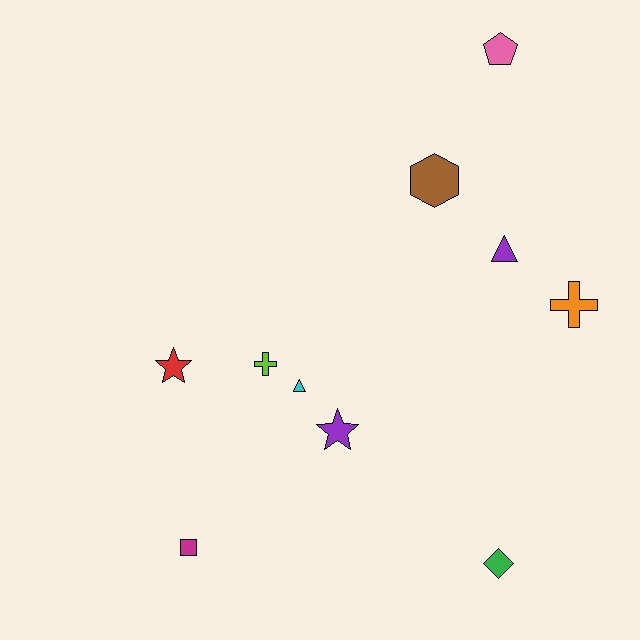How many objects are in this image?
There are 10 objects.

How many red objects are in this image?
There is 1 red object.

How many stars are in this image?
There are 2 stars.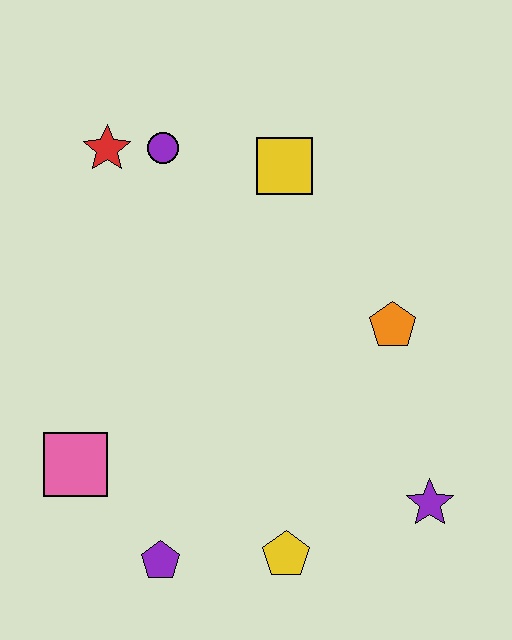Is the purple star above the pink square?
No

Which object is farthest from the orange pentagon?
The pink square is farthest from the orange pentagon.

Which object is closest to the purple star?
The yellow pentagon is closest to the purple star.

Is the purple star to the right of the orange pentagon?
Yes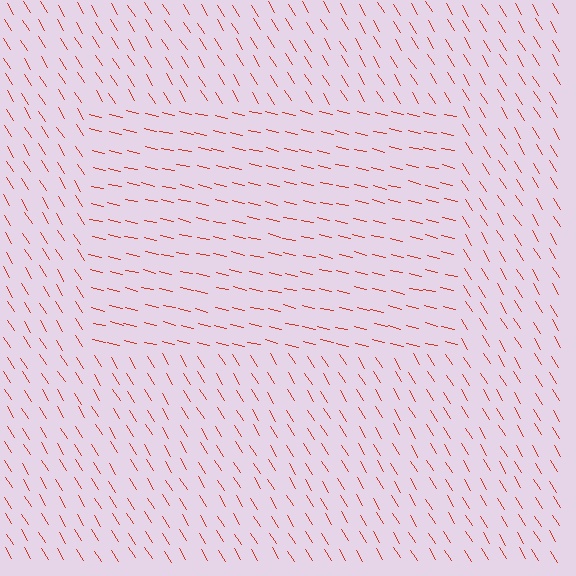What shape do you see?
I see a rectangle.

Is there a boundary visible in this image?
Yes, there is a texture boundary formed by a change in line orientation.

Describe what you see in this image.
The image is filled with small red line segments. A rectangle region in the image has lines oriented differently from the surrounding lines, creating a visible texture boundary.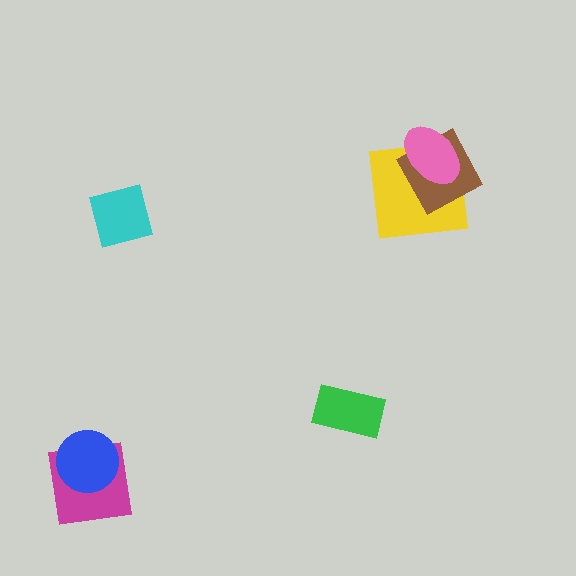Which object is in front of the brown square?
The pink ellipse is in front of the brown square.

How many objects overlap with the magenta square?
1 object overlaps with the magenta square.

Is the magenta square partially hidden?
Yes, it is partially covered by another shape.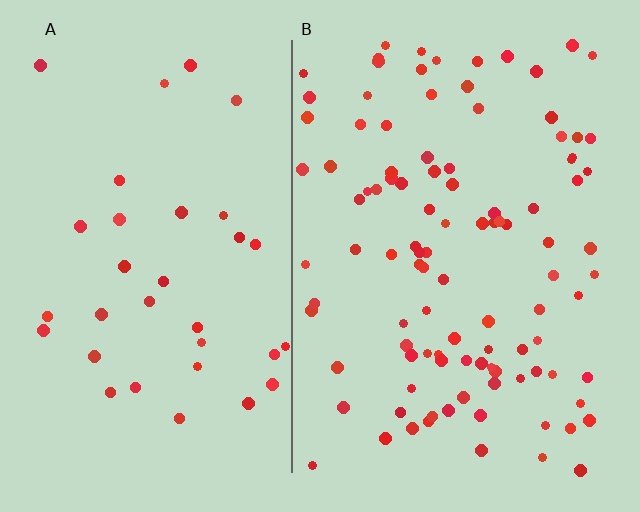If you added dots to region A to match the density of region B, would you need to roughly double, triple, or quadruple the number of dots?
Approximately triple.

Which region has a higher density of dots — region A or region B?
B (the right).